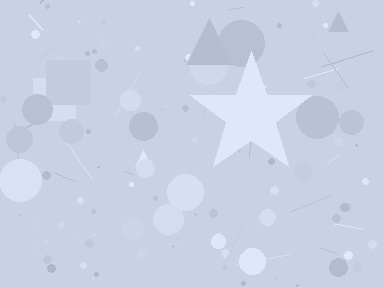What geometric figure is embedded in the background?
A star is embedded in the background.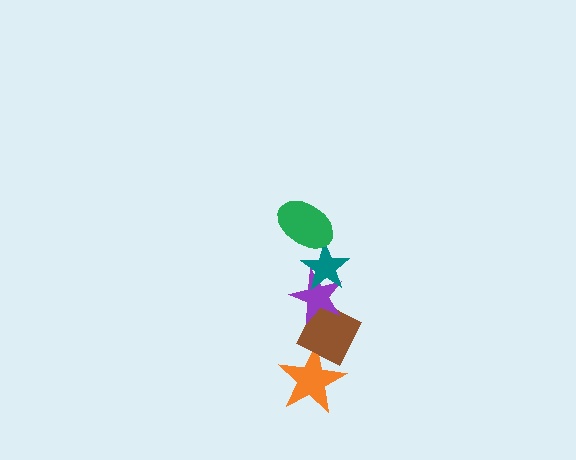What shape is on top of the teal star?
The green ellipse is on top of the teal star.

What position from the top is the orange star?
The orange star is 5th from the top.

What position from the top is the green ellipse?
The green ellipse is 1st from the top.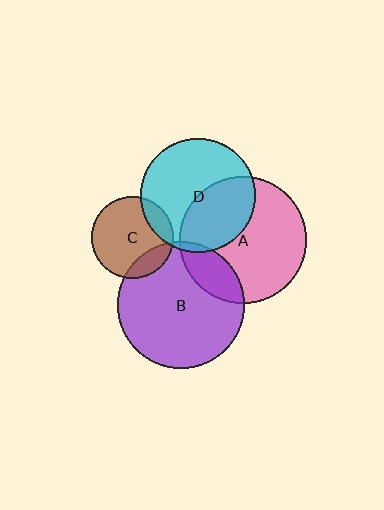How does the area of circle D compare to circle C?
Approximately 2.0 times.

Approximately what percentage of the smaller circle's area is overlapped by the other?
Approximately 20%.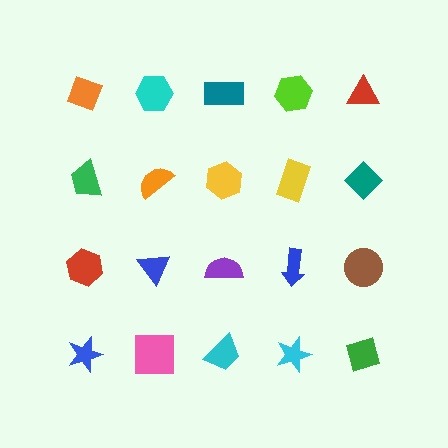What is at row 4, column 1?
A blue star.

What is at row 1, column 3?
A teal rectangle.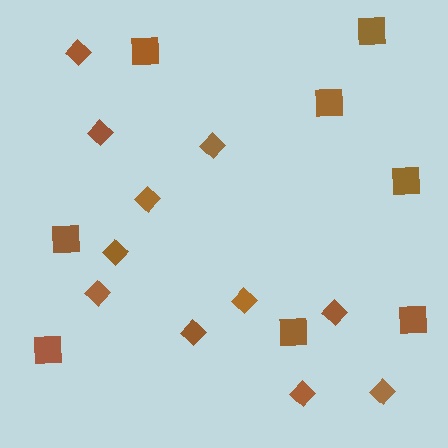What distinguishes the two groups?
There are 2 groups: one group of squares (8) and one group of diamonds (11).